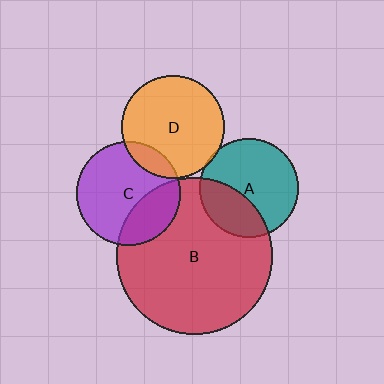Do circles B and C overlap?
Yes.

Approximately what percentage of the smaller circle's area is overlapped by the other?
Approximately 30%.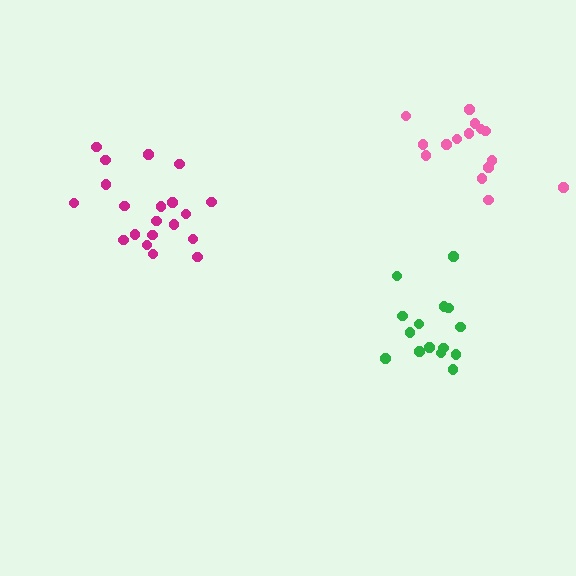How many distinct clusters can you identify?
There are 3 distinct clusters.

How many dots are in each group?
Group 1: 15 dots, Group 2: 20 dots, Group 3: 16 dots (51 total).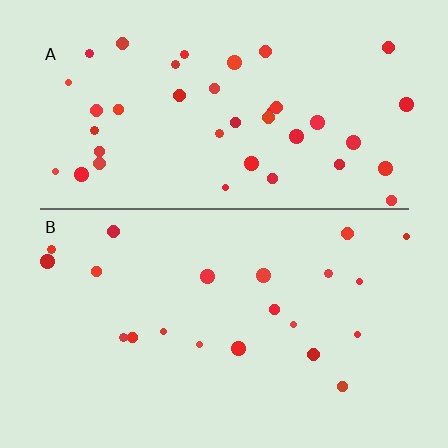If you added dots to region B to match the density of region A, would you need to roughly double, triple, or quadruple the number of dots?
Approximately double.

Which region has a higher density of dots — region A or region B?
A (the top).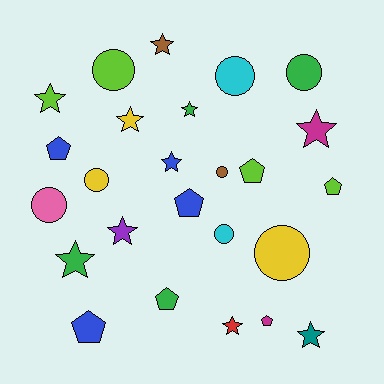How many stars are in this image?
There are 10 stars.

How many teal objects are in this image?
There is 1 teal object.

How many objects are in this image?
There are 25 objects.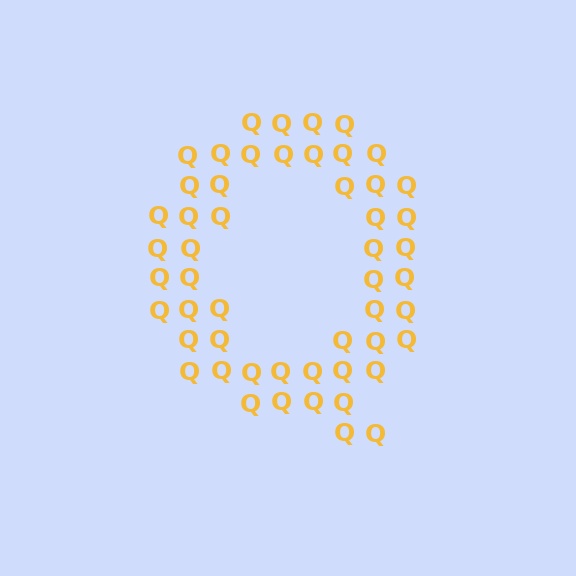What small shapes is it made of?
It is made of small letter Q's.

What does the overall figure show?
The overall figure shows the letter Q.